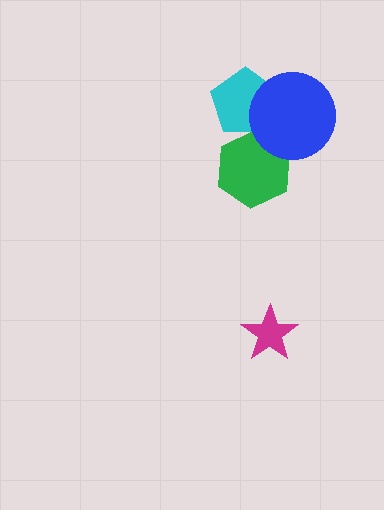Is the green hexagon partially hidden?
Yes, it is partially covered by another shape.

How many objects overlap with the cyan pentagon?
2 objects overlap with the cyan pentagon.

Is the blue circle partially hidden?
No, no other shape covers it.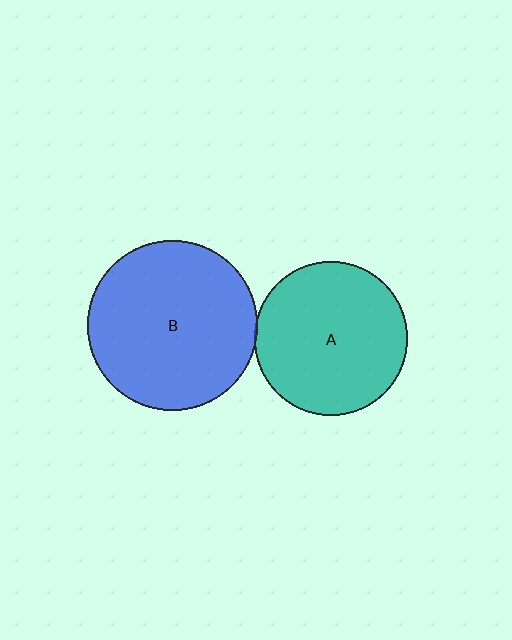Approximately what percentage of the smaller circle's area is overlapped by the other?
Approximately 5%.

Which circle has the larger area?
Circle B (blue).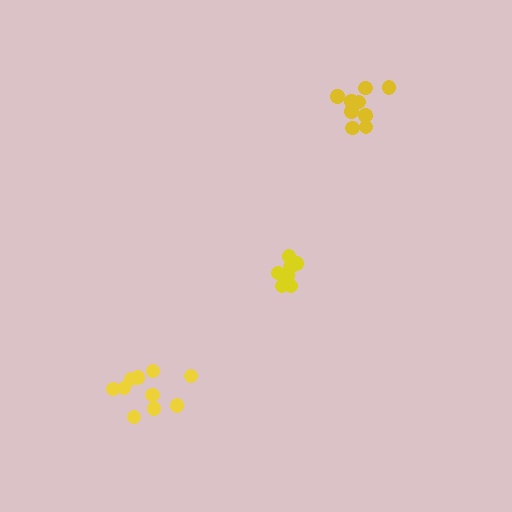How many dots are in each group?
Group 1: 9 dots, Group 2: 10 dots, Group 3: 7 dots (26 total).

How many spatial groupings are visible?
There are 3 spatial groupings.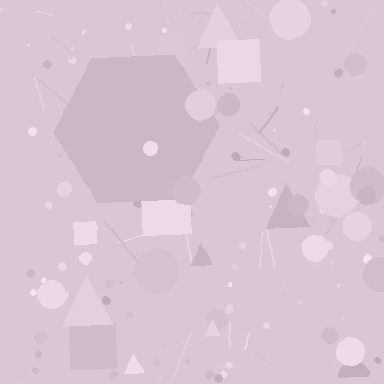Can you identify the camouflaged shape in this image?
The camouflaged shape is a hexagon.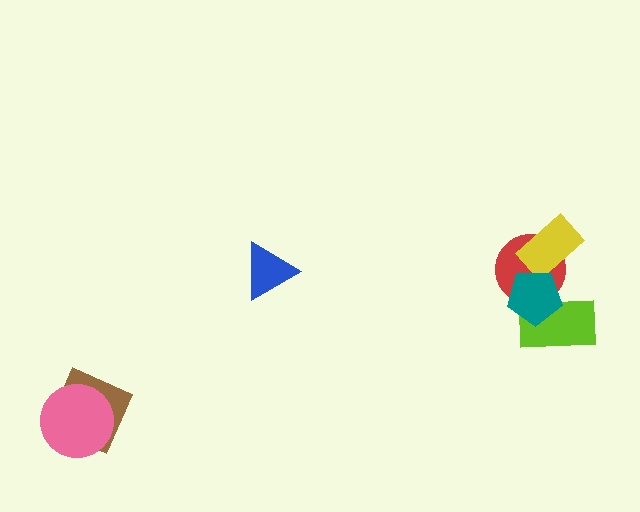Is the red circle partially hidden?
Yes, it is partially covered by another shape.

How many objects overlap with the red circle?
3 objects overlap with the red circle.